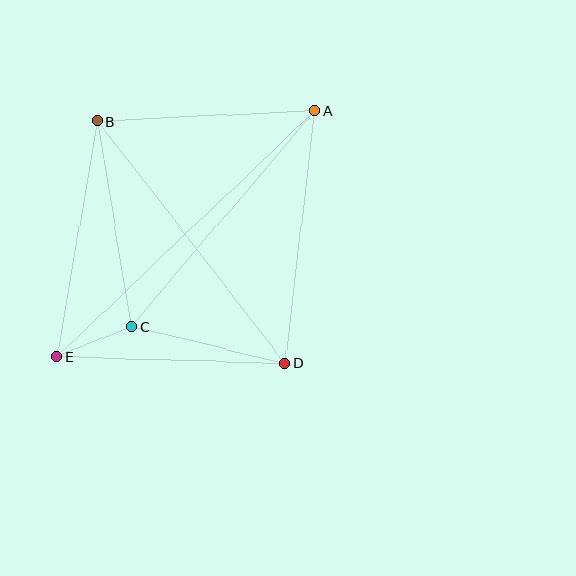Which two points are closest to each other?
Points C and E are closest to each other.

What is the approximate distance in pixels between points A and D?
The distance between A and D is approximately 254 pixels.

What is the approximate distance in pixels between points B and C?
The distance between B and C is approximately 208 pixels.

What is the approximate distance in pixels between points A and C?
The distance between A and C is approximately 284 pixels.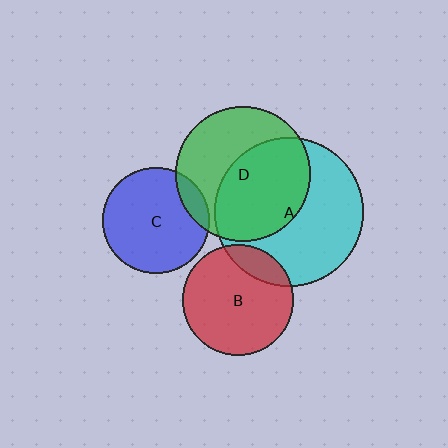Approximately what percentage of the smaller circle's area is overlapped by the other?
Approximately 55%.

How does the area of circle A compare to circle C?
Approximately 2.0 times.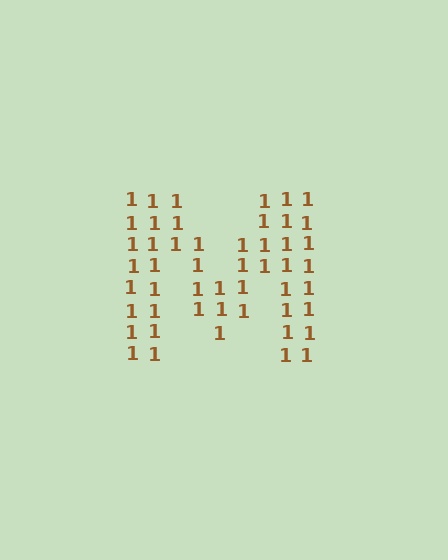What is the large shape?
The large shape is the letter M.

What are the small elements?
The small elements are digit 1's.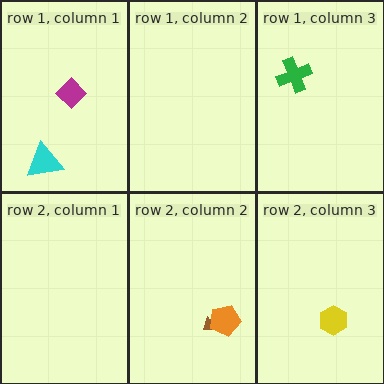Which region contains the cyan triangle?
The row 1, column 1 region.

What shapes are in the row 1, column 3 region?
The green cross.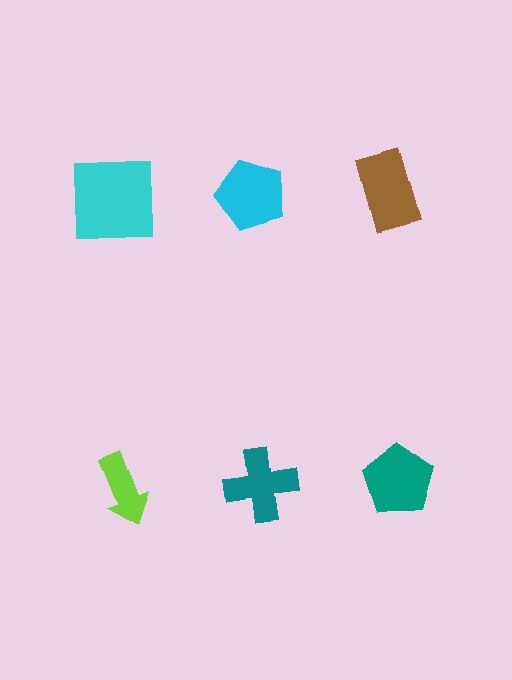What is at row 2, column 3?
A teal pentagon.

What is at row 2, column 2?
A teal cross.